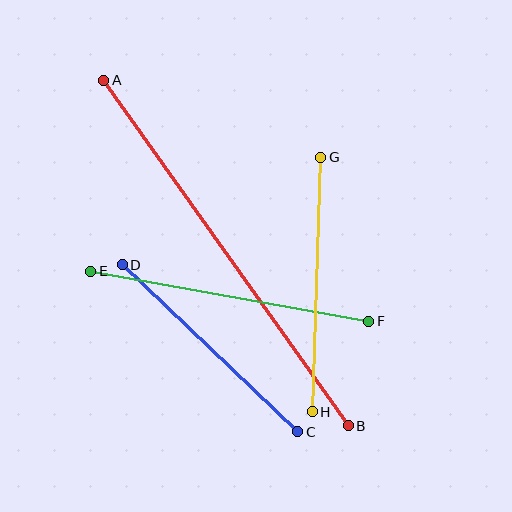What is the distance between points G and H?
The distance is approximately 255 pixels.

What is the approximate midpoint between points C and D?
The midpoint is at approximately (210, 348) pixels.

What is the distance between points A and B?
The distance is approximately 423 pixels.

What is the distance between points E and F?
The distance is approximately 282 pixels.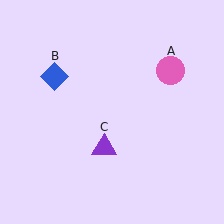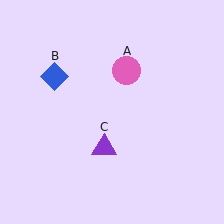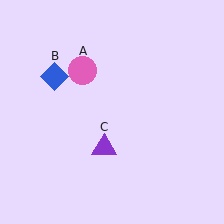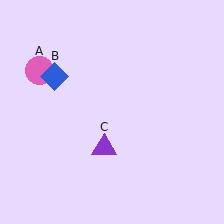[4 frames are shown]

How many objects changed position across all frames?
1 object changed position: pink circle (object A).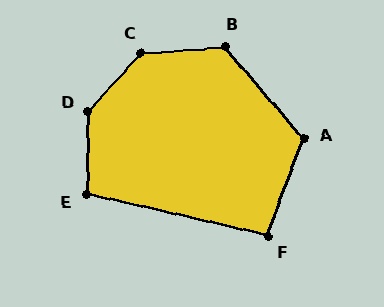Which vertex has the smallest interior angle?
F, at approximately 97 degrees.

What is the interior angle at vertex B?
Approximately 125 degrees (obtuse).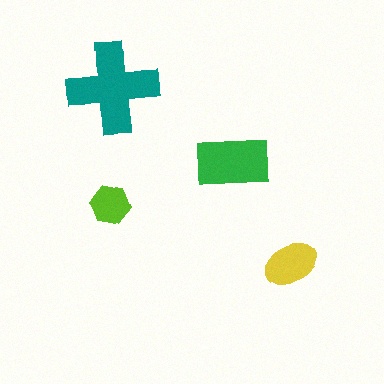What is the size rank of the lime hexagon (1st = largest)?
4th.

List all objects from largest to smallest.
The teal cross, the green rectangle, the yellow ellipse, the lime hexagon.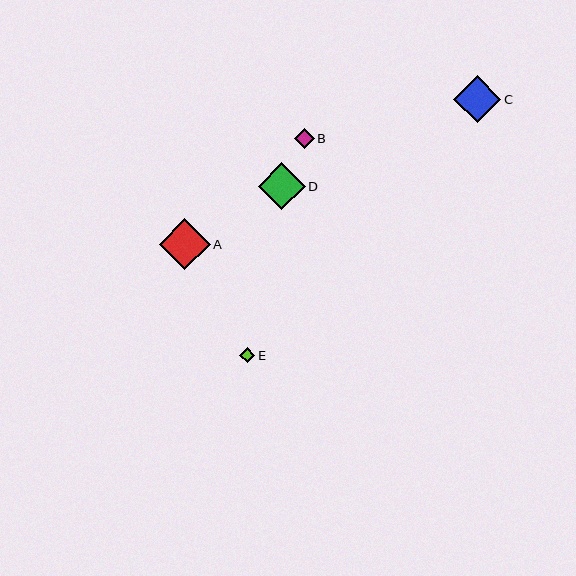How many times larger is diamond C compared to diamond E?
Diamond C is approximately 3.1 times the size of diamond E.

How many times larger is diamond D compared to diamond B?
Diamond D is approximately 2.3 times the size of diamond B.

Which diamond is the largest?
Diamond A is the largest with a size of approximately 51 pixels.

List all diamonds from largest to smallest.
From largest to smallest: A, C, D, B, E.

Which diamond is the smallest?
Diamond E is the smallest with a size of approximately 15 pixels.